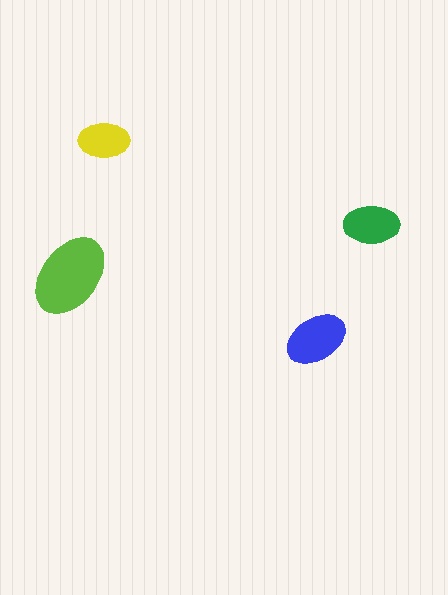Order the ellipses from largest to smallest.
the lime one, the blue one, the green one, the yellow one.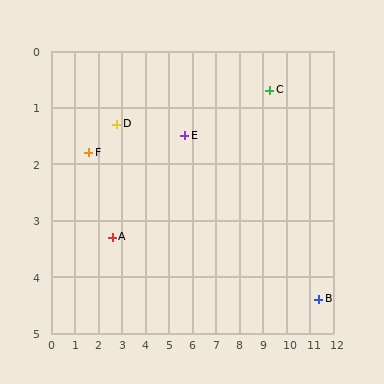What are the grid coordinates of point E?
Point E is at approximately (5.7, 1.5).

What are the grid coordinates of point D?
Point D is at approximately (2.8, 1.3).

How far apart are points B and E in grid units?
Points B and E are about 6.4 grid units apart.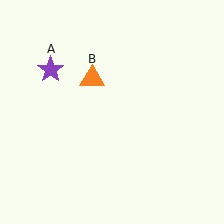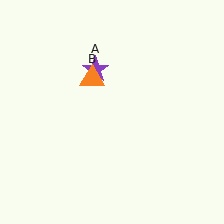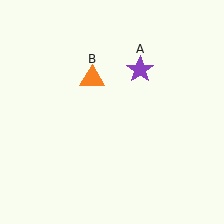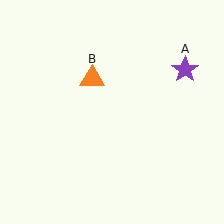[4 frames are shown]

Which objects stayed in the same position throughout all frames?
Orange triangle (object B) remained stationary.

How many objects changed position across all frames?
1 object changed position: purple star (object A).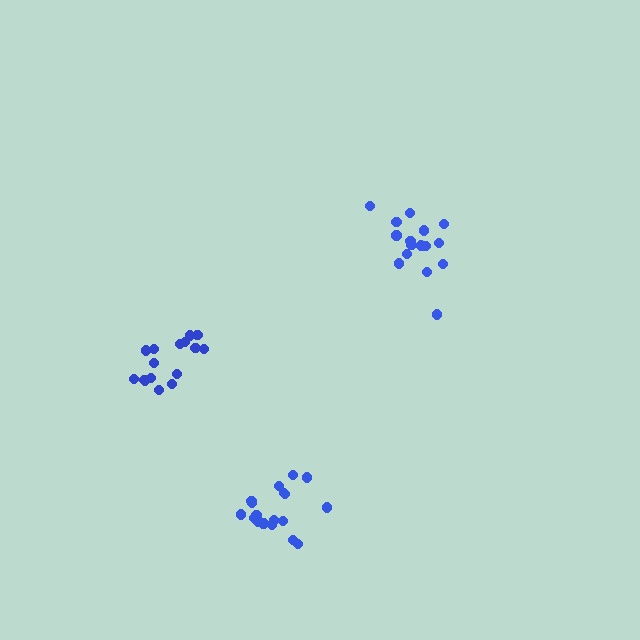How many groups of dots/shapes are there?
There are 3 groups.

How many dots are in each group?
Group 1: 18 dots, Group 2: 16 dots, Group 3: 16 dots (50 total).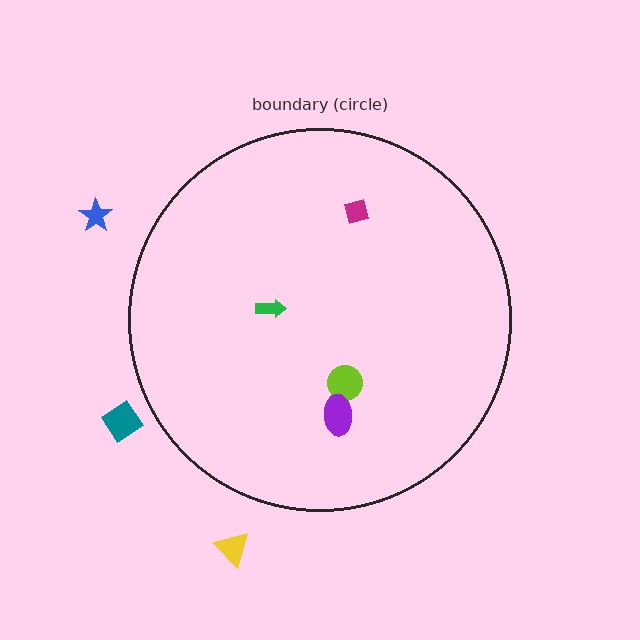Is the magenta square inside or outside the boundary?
Inside.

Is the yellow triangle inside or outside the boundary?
Outside.